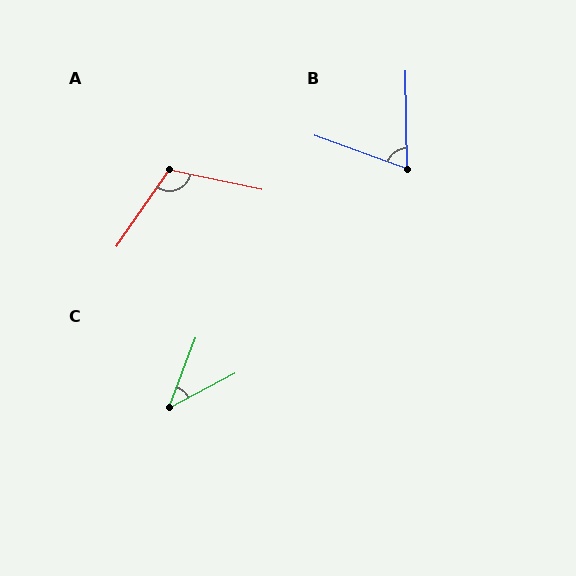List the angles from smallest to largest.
C (41°), B (69°), A (113°).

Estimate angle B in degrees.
Approximately 69 degrees.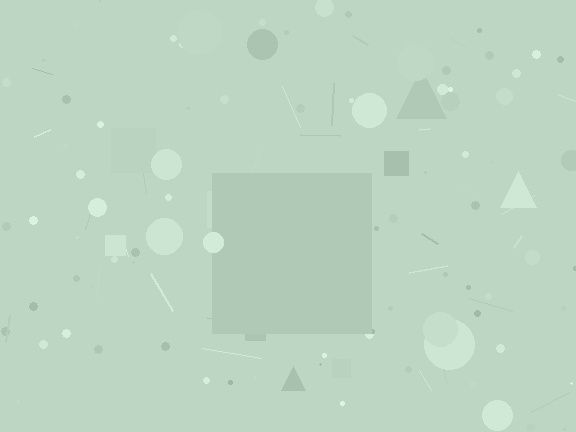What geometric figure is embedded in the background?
A square is embedded in the background.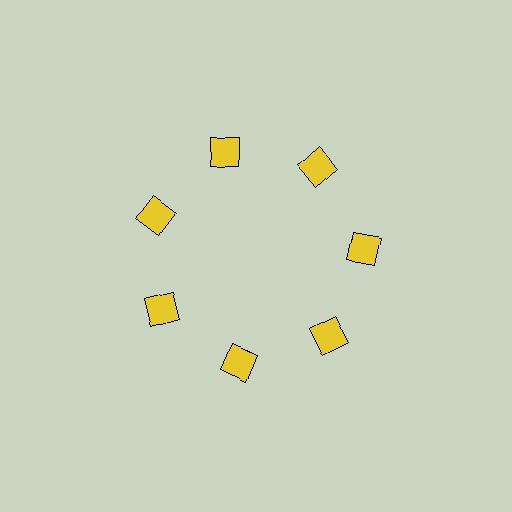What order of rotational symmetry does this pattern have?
This pattern has 7-fold rotational symmetry.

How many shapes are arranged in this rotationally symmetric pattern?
There are 7 shapes, arranged in 7 groups of 1.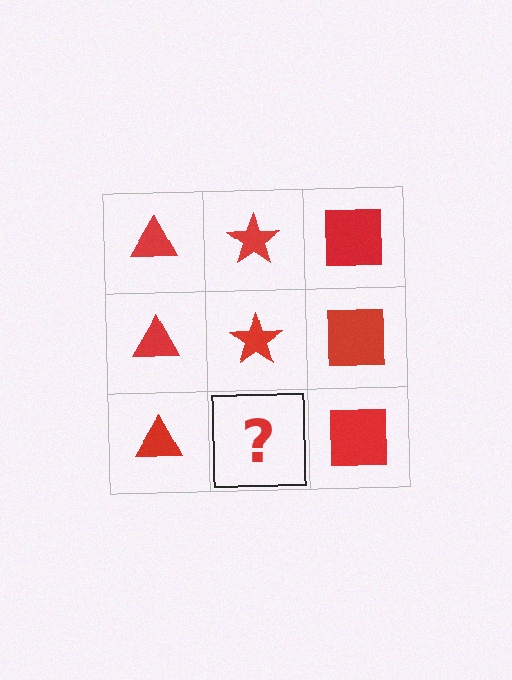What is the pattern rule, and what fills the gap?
The rule is that each column has a consistent shape. The gap should be filled with a red star.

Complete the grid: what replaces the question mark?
The question mark should be replaced with a red star.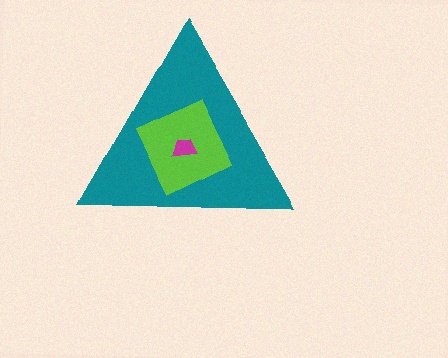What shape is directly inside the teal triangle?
The lime diamond.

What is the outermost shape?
The teal triangle.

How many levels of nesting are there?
3.